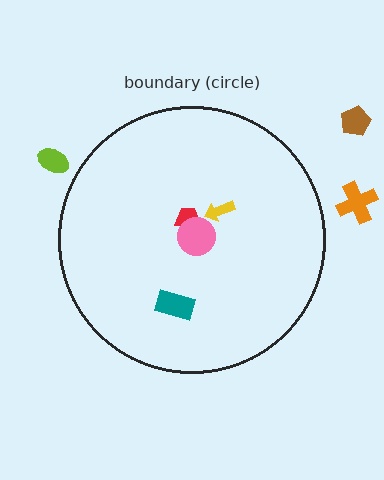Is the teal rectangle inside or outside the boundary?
Inside.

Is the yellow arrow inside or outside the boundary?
Inside.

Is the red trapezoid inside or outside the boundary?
Inside.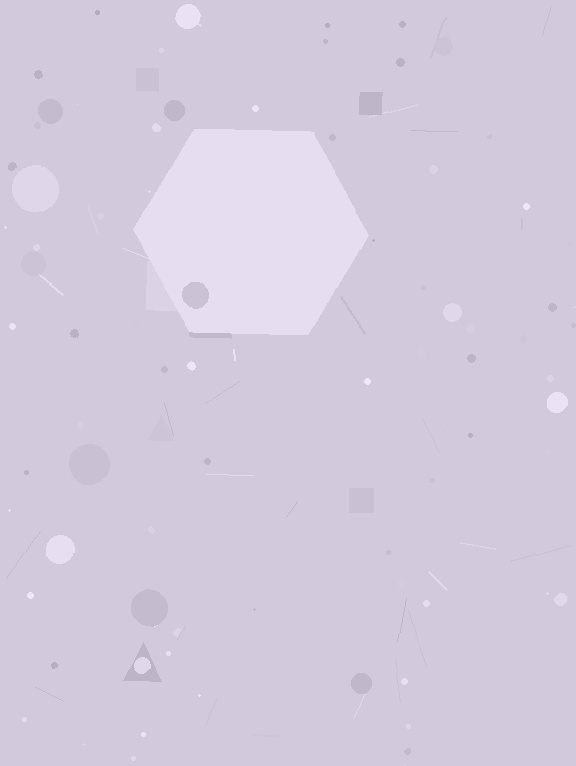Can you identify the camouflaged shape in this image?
The camouflaged shape is a hexagon.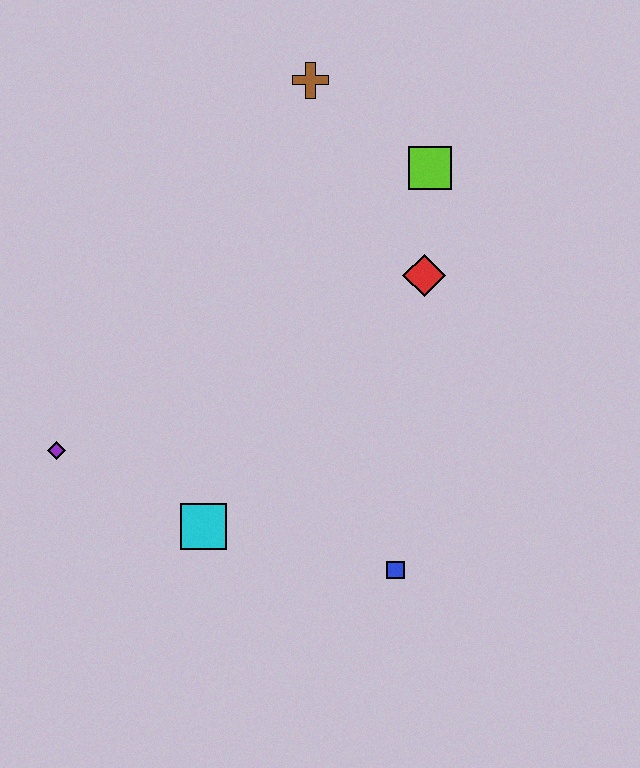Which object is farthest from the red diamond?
The purple diamond is farthest from the red diamond.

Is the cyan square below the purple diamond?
Yes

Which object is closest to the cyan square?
The purple diamond is closest to the cyan square.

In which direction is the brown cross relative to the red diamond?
The brown cross is above the red diamond.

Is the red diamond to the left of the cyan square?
No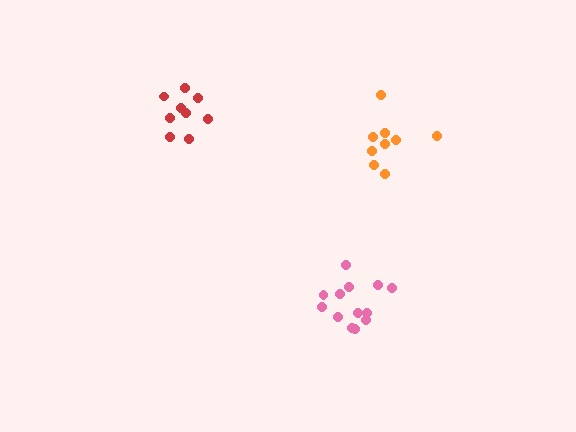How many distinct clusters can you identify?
There are 3 distinct clusters.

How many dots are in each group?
Group 1: 9 dots, Group 2: 9 dots, Group 3: 13 dots (31 total).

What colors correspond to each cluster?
The clusters are colored: red, orange, pink.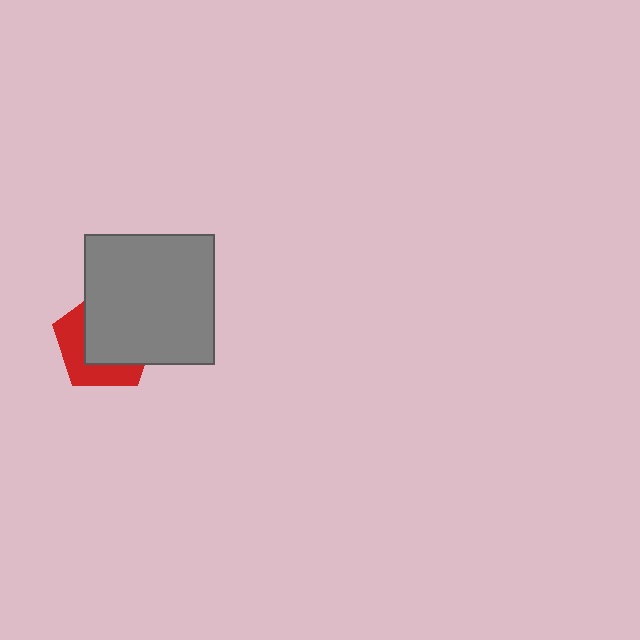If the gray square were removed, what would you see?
You would see the complete red pentagon.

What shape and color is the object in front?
The object in front is a gray square.